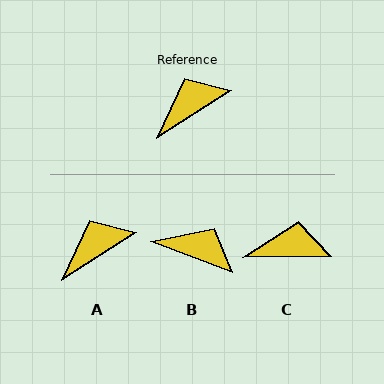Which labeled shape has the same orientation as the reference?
A.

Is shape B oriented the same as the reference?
No, it is off by about 53 degrees.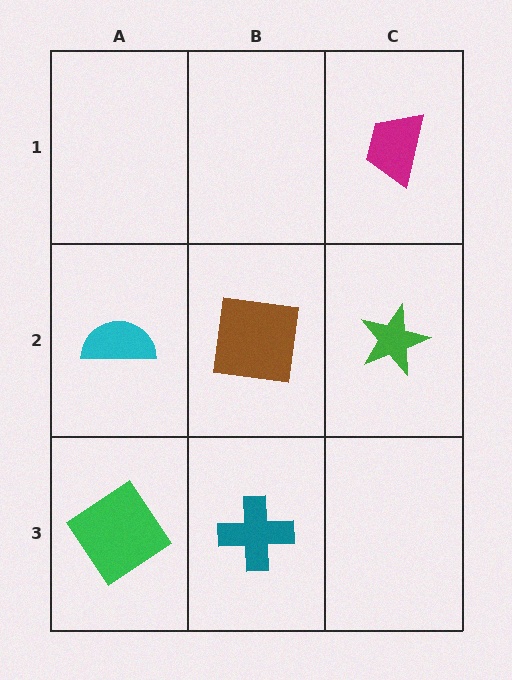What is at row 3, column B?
A teal cross.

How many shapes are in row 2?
3 shapes.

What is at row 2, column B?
A brown square.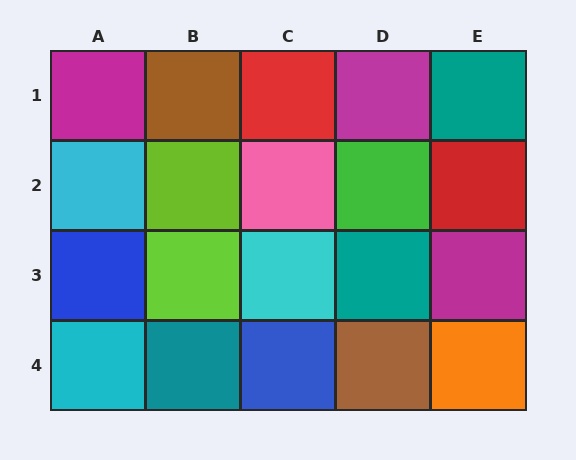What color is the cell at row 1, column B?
Brown.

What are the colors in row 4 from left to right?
Cyan, teal, blue, brown, orange.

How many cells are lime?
2 cells are lime.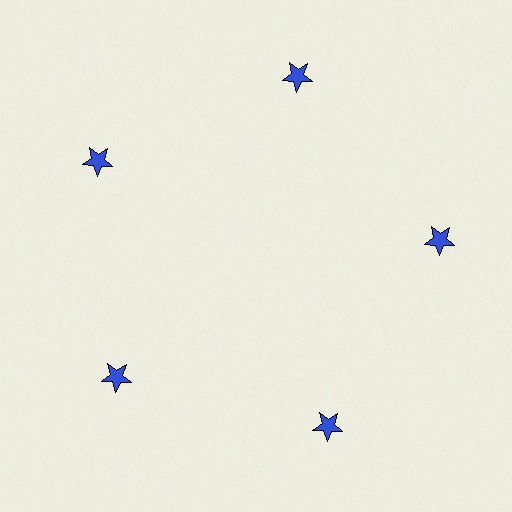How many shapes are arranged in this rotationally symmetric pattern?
There are 5 shapes, arranged in 5 groups of 1.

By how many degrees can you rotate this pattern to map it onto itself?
The pattern maps onto itself every 72 degrees of rotation.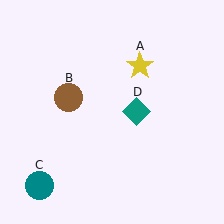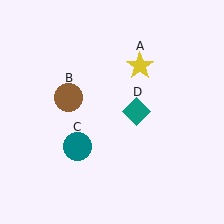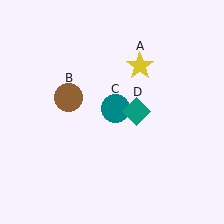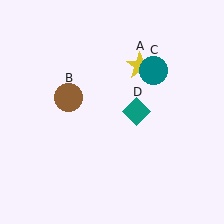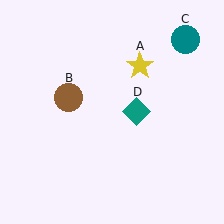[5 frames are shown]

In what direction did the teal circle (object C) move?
The teal circle (object C) moved up and to the right.